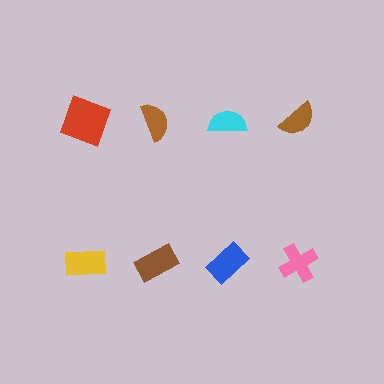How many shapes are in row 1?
4 shapes.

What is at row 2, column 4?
A pink cross.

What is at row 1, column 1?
A red square.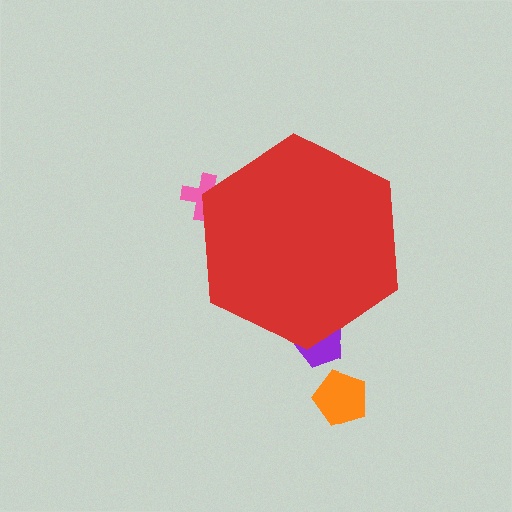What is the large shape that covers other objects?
A red hexagon.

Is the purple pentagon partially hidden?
Yes, the purple pentagon is partially hidden behind the red hexagon.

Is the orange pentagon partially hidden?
No, the orange pentagon is fully visible.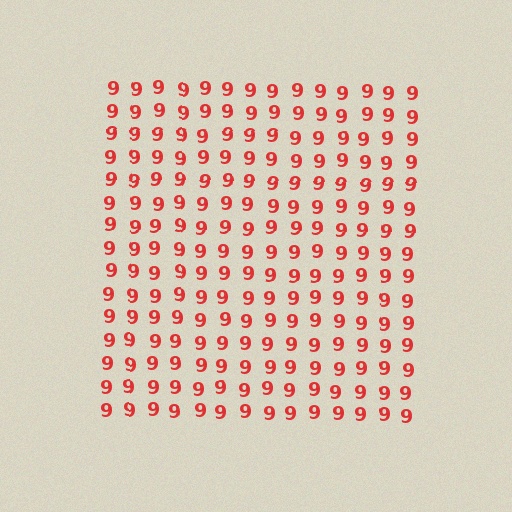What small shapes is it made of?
It is made of small digit 9's.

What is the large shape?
The large shape is a square.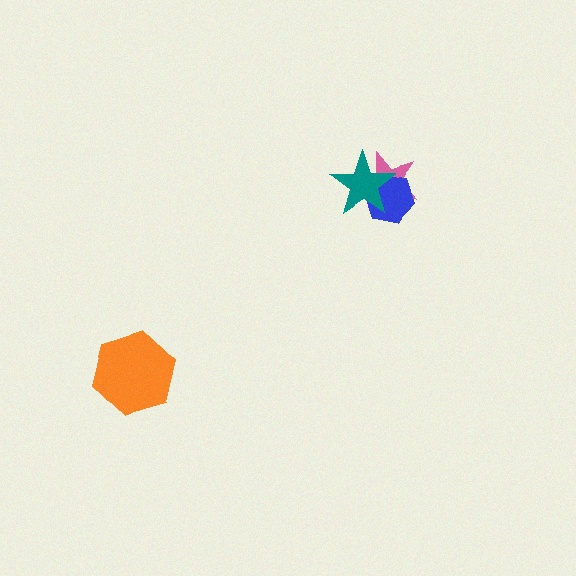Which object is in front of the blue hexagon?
The teal star is in front of the blue hexagon.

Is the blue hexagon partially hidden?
Yes, it is partially covered by another shape.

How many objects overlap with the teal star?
2 objects overlap with the teal star.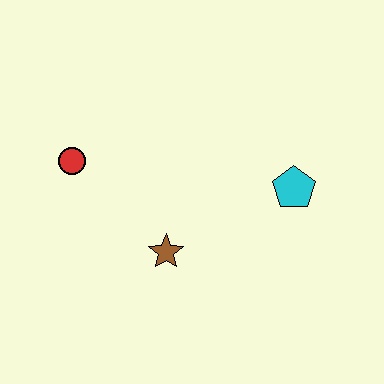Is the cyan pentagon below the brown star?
No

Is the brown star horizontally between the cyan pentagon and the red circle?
Yes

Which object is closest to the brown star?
The red circle is closest to the brown star.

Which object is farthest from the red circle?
The cyan pentagon is farthest from the red circle.